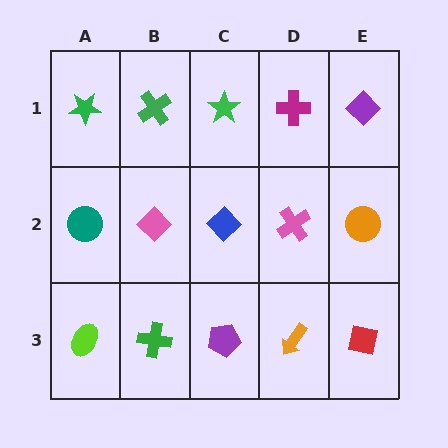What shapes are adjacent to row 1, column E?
An orange circle (row 2, column E), a magenta cross (row 1, column D).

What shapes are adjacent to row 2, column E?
A purple diamond (row 1, column E), a red square (row 3, column E), a pink cross (row 2, column D).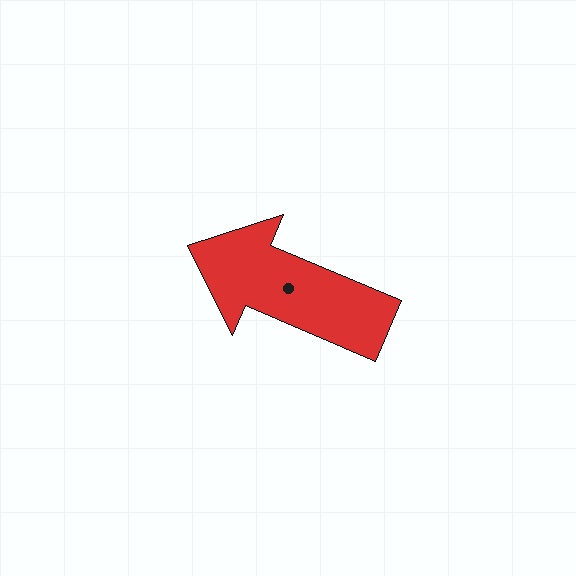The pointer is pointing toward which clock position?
Roughly 10 o'clock.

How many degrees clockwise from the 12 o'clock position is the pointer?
Approximately 293 degrees.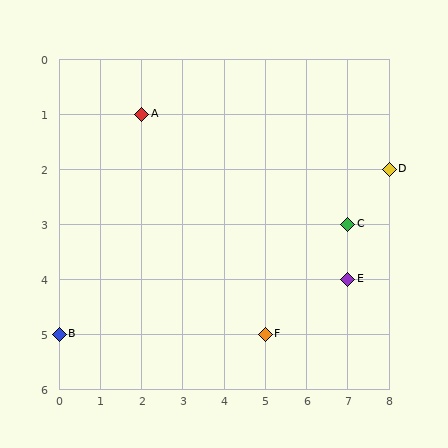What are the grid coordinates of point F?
Point F is at grid coordinates (5, 5).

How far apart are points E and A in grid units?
Points E and A are 5 columns and 3 rows apart (about 5.8 grid units diagonally).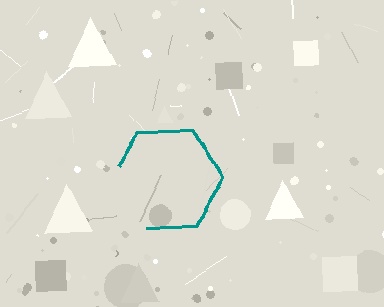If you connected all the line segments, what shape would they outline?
They would outline a hexagon.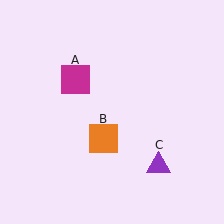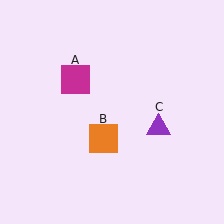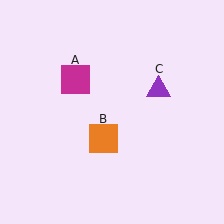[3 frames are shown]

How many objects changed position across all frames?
1 object changed position: purple triangle (object C).